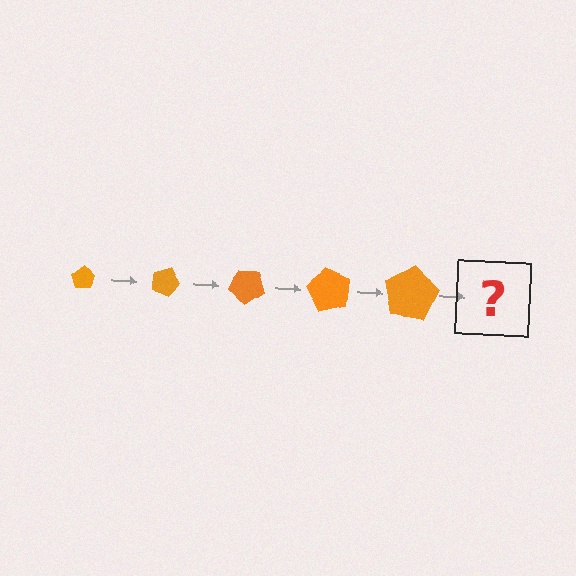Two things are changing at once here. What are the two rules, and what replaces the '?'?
The two rules are that the pentagon grows larger each step and it rotates 20 degrees each step. The '?' should be a pentagon, larger than the previous one and rotated 100 degrees from the start.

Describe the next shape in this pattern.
It should be a pentagon, larger than the previous one and rotated 100 degrees from the start.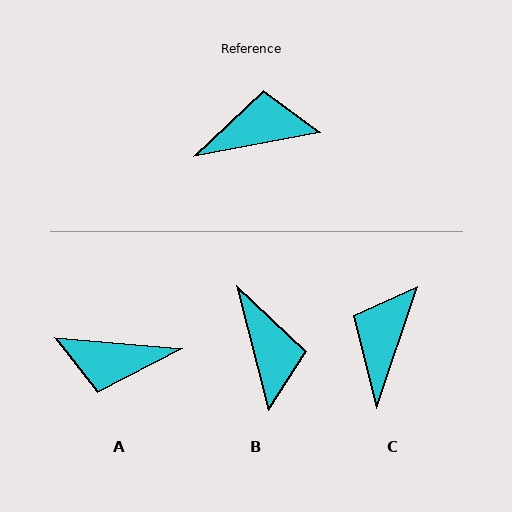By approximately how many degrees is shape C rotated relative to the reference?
Approximately 61 degrees counter-clockwise.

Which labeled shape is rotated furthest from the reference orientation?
A, about 164 degrees away.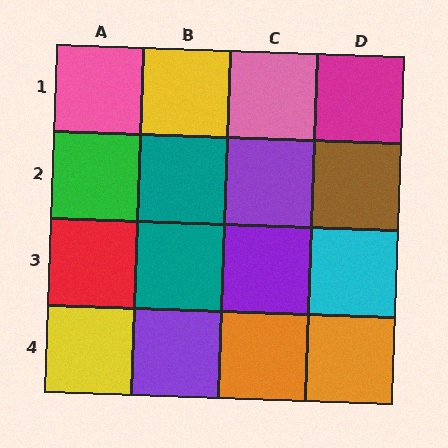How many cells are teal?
2 cells are teal.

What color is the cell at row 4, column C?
Orange.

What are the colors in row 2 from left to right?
Green, teal, purple, brown.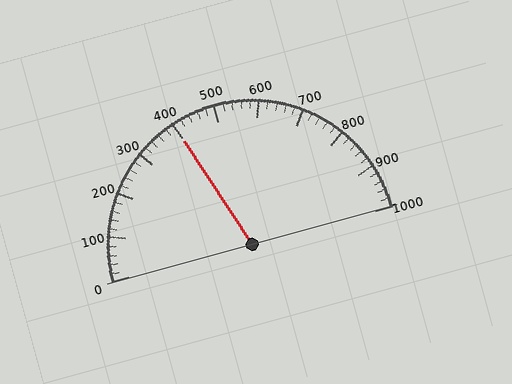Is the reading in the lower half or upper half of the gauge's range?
The reading is in the lower half of the range (0 to 1000).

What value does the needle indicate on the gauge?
The needle indicates approximately 400.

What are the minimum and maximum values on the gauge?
The gauge ranges from 0 to 1000.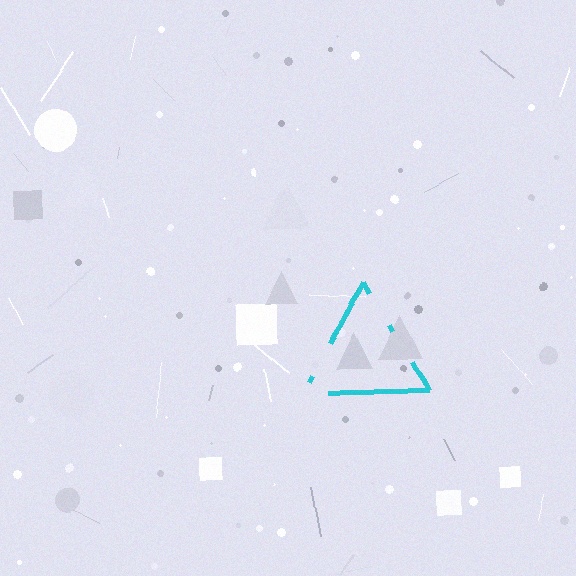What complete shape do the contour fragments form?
The contour fragments form a triangle.